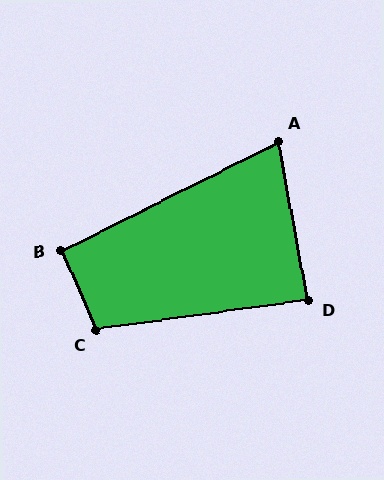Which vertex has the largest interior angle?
C, at approximately 106 degrees.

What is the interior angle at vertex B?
Approximately 93 degrees (approximately right).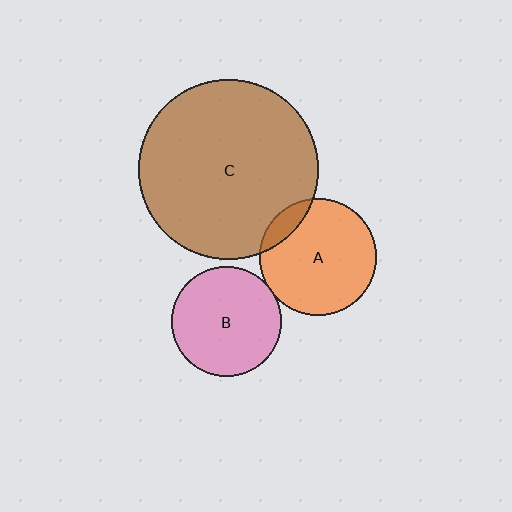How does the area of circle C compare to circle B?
Approximately 2.7 times.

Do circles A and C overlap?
Yes.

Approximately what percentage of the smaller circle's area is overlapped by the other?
Approximately 10%.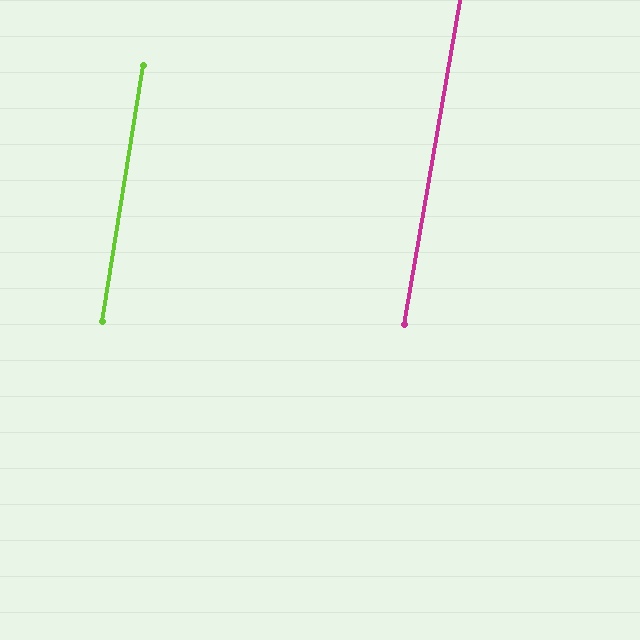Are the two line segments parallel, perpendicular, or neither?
Parallel — their directions differ by only 0.7°.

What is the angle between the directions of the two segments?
Approximately 1 degree.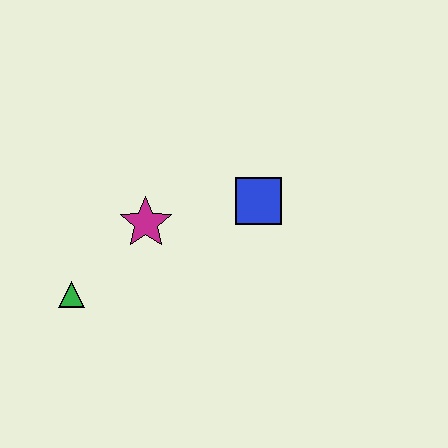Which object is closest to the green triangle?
The magenta star is closest to the green triangle.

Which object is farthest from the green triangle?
The blue square is farthest from the green triangle.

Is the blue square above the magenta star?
Yes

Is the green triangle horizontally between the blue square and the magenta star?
No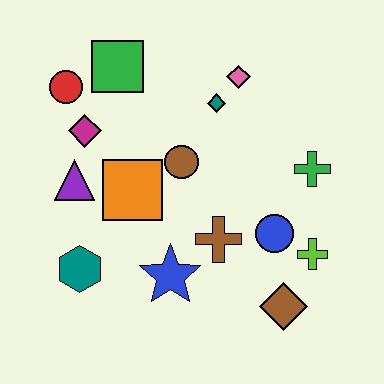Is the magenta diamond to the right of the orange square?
No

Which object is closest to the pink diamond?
The teal diamond is closest to the pink diamond.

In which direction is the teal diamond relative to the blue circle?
The teal diamond is above the blue circle.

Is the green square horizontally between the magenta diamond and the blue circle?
Yes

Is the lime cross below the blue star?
No